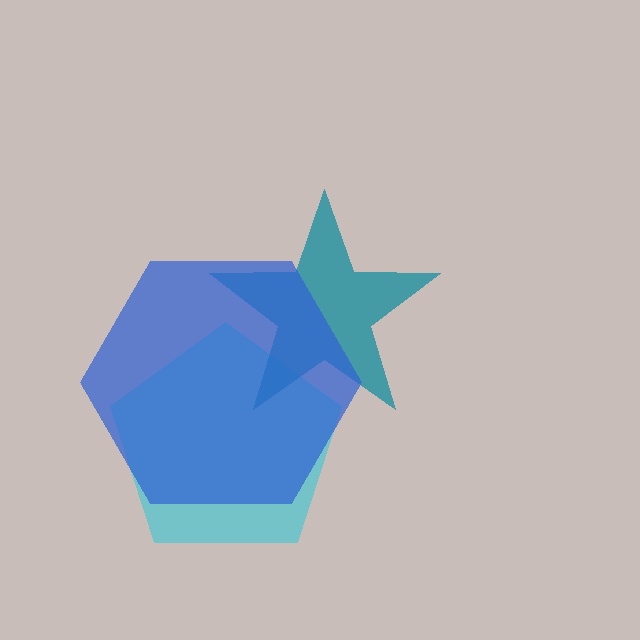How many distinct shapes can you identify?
There are 3 distinct shapes: a cyan pentagon, a teal star, a blue hexagon.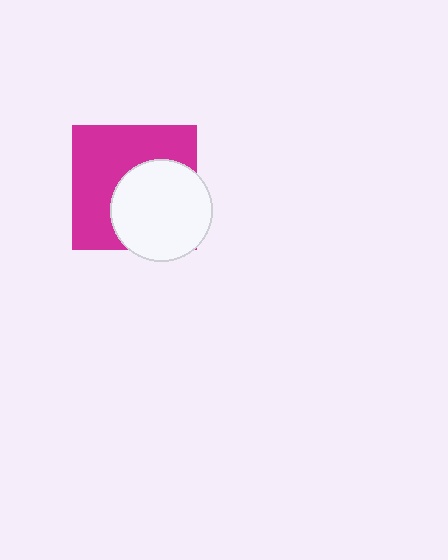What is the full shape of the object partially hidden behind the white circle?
The partially hidden object is a magenta square.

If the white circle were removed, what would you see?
You would see the complete magenta square.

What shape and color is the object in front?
The object in front is a white circle.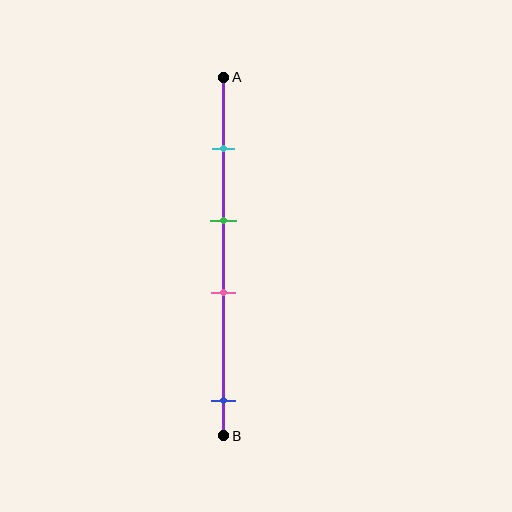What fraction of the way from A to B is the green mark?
The green mark is approximately 40% (0.4) of the way from A to B.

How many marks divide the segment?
There are 4 marks dividing the segment.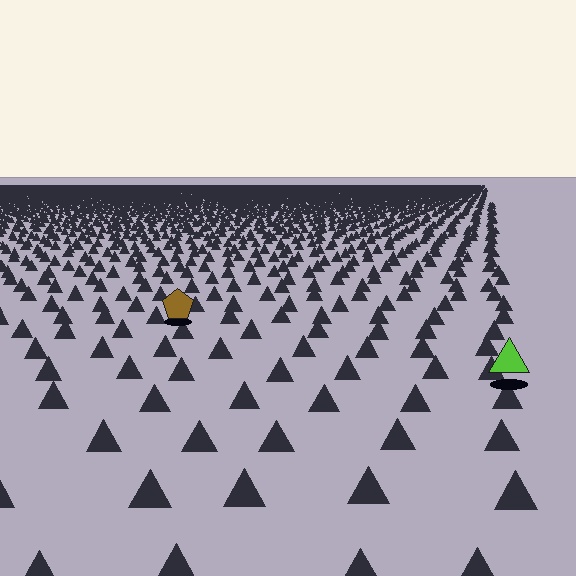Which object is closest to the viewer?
The lime triangle is closest. The texture marks near it are larger and more spread out.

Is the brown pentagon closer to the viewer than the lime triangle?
No. The lime triangle is closer — you can tell from the texture gradient: the ground texture is coarser near it.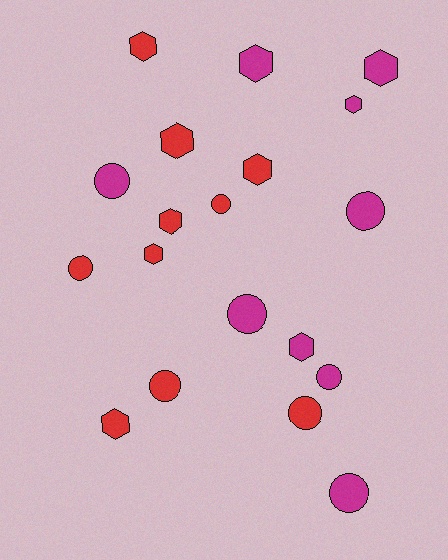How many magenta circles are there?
There are 5 magenta circles.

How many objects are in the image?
There are 19 objects.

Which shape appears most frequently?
Hexagon, with 10 objects.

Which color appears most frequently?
Red, with 10 objects.